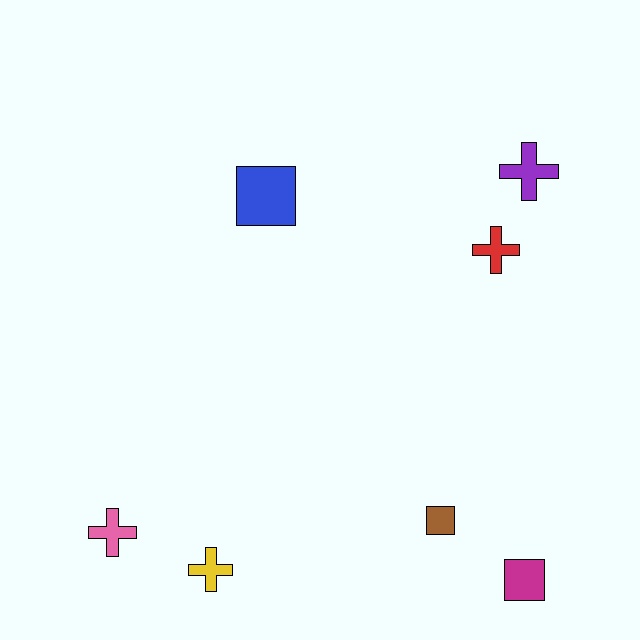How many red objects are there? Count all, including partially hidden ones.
There is 1 red object.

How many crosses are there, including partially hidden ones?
There are 4 crosses.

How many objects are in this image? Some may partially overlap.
There are 7 objects.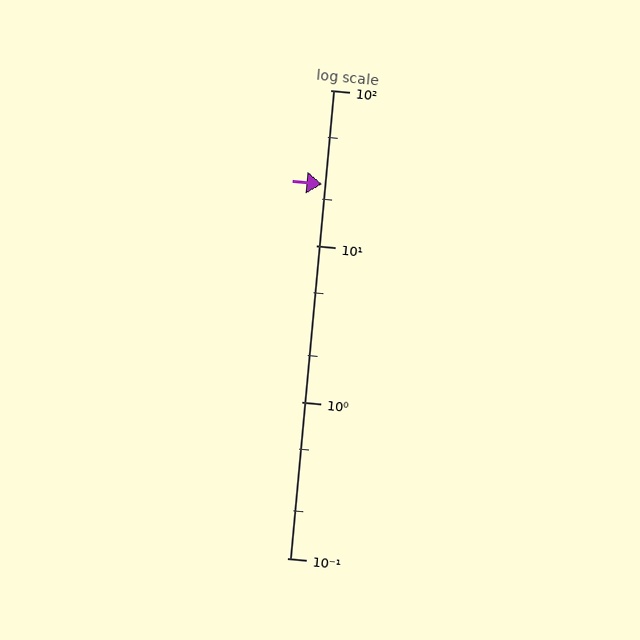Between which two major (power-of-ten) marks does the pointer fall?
The pointer is between 10 and 100.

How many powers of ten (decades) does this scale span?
The scale spans 3 decades, from 0.1 to 100.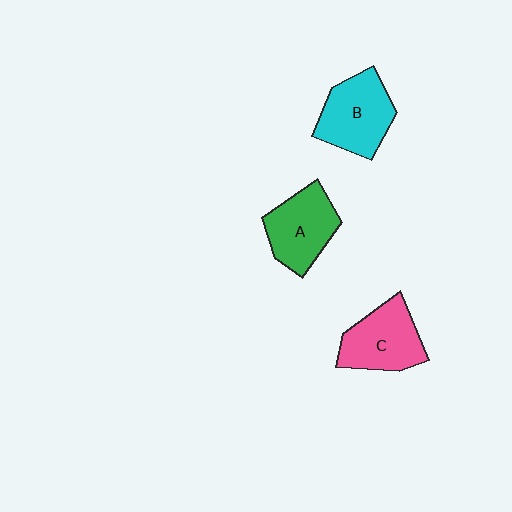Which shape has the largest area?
Shape B (cyan).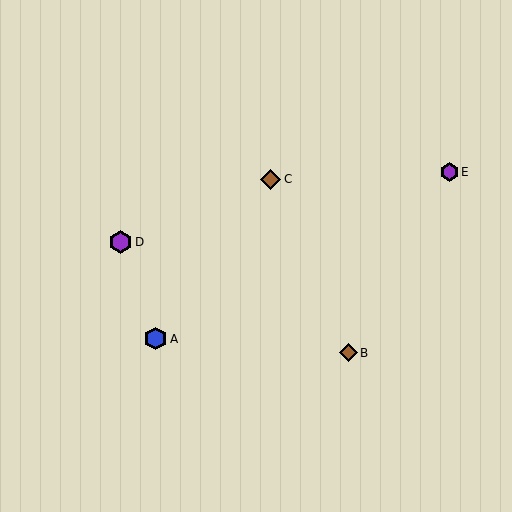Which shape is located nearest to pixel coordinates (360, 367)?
The brown diamond (labeled B) at (348, 353) is nearest to that location.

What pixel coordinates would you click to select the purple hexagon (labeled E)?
Click at (449, 172) to select the purple hexagon E.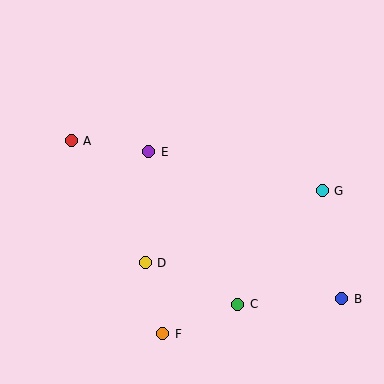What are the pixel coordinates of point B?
Point B is at (342, 299).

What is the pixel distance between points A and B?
The distance between A and B is 313 pixels.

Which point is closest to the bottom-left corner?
Point F is closest to the bottom-left corner.